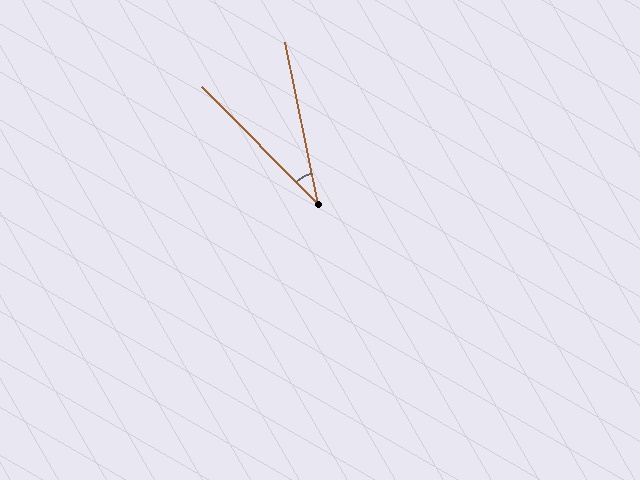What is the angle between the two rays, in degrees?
Approximately 33 degrees.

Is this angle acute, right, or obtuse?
It is acute.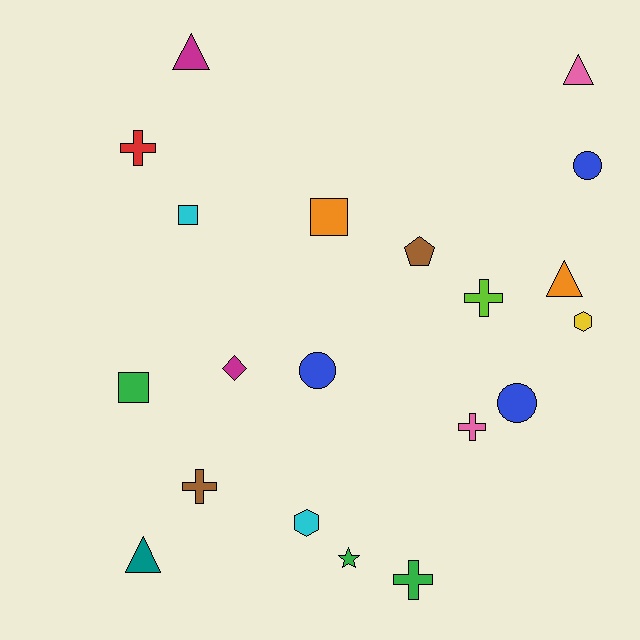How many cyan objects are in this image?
There are 2 cyan objects.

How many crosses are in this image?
There are 5 crosses.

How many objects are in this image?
There are 20 objects.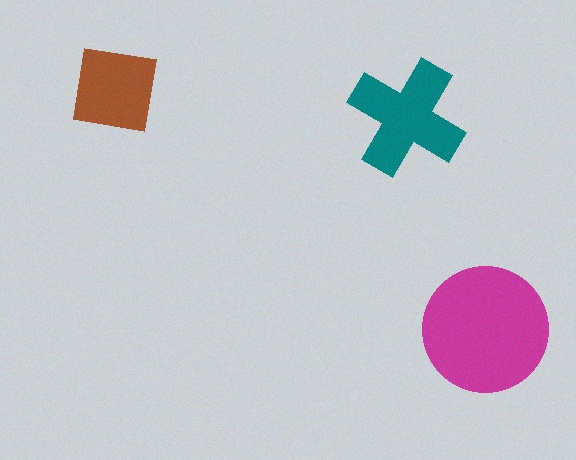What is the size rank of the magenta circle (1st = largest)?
1st.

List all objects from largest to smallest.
The magenta circle, the teal cross, the brown square.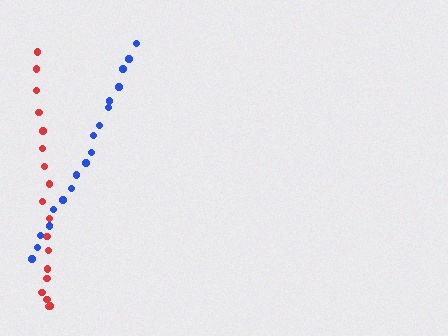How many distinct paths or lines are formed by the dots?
There are 2 distinct paths.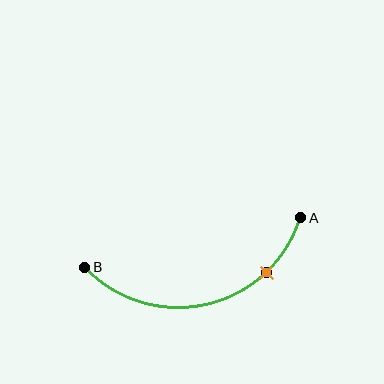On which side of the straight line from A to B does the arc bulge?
The arc bulges below the straight line connecting A and B.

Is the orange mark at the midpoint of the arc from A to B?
No. The orange mark lies on the arc but is closer to endpoint A. The arc midpoint would be at the point on the curve equidistant along the arc from both A and B.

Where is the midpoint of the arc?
The arc midpoint is the point on the curve farthest from the straight line joining A and B. It sits below that line.